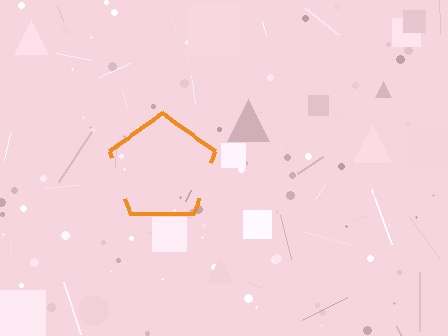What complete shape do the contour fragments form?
The contour fragments form a pentagon.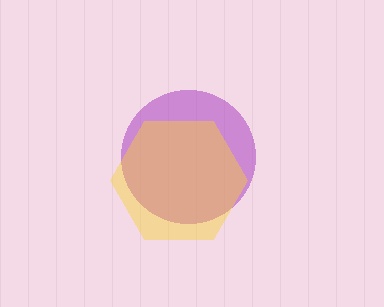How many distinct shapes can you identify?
There are 2 distinct shapes: a purple circle, a yellow hexagon.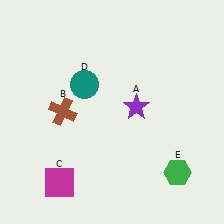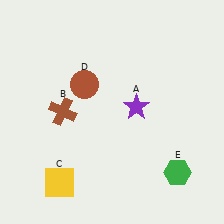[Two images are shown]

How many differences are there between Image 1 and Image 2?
There are 2 differences between the two images.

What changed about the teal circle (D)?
In Image 1, D is teal. In Image 2, it changed to brown.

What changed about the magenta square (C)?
In Image 1, C is magenta. In Image 2, it changed to yellow.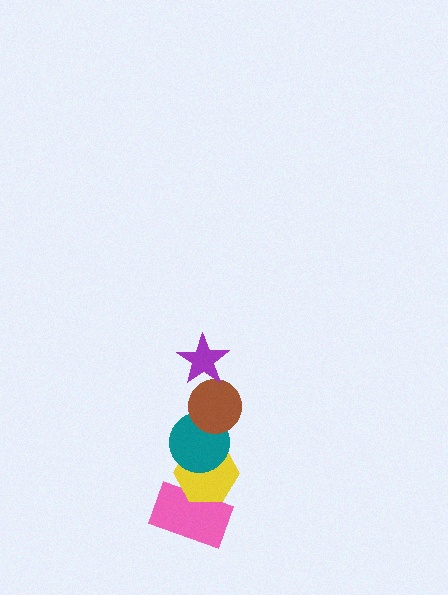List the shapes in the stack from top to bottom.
From top to bottom: the purple star, the brown circle, the teal circle, the yellow hexagon, the pink rectangle.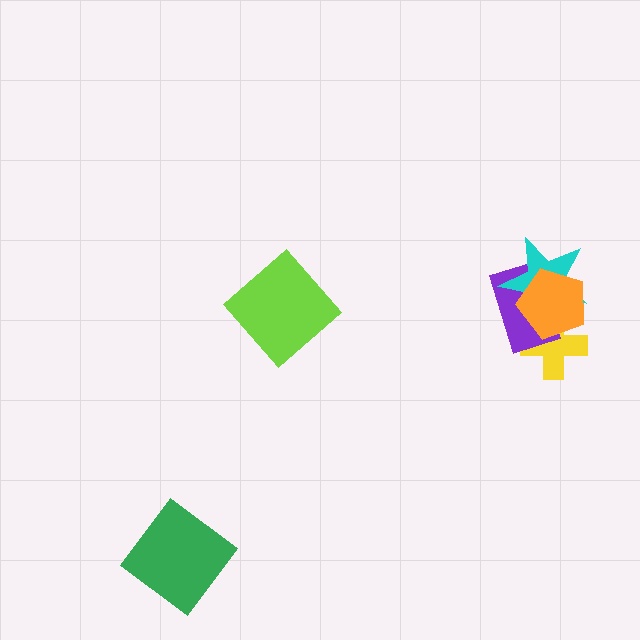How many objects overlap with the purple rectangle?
3 objects overlap with the purple rectangle.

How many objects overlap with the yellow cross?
3 objects overlap with the yellow cross.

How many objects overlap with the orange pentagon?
3 objects overlap with the orange pentagon.